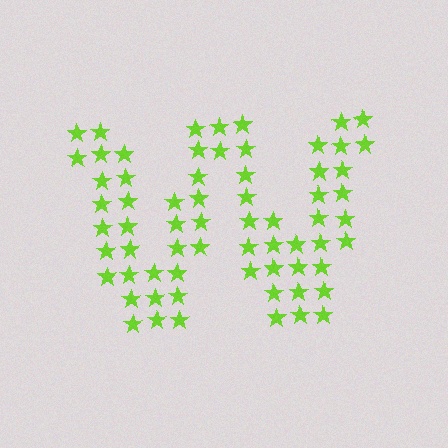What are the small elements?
The small elements are stars.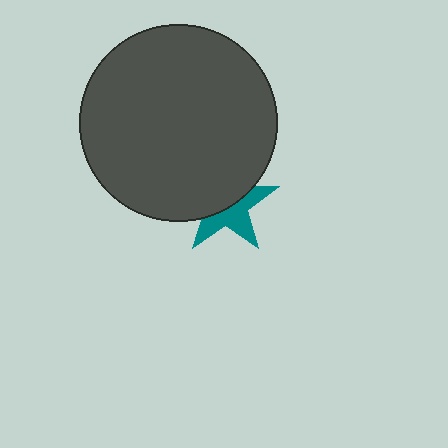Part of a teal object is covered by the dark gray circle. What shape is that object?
It is a star.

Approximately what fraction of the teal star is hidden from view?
Roughly 53% of the teal star is hidden behind the dark gray circle.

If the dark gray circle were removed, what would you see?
You would see the complete teal star.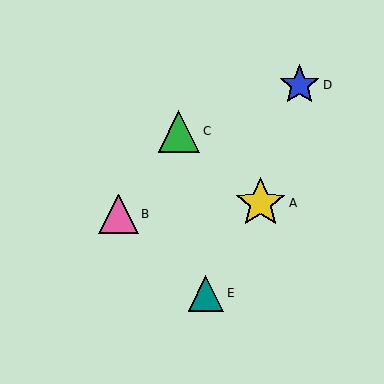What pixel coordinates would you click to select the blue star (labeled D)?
Click at (300, 85) to select the blue star D.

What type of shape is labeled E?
Shape E is a teal triangle.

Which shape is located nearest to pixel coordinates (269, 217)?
The yellow star (labeled A) at (261, 203) is nearest to that location.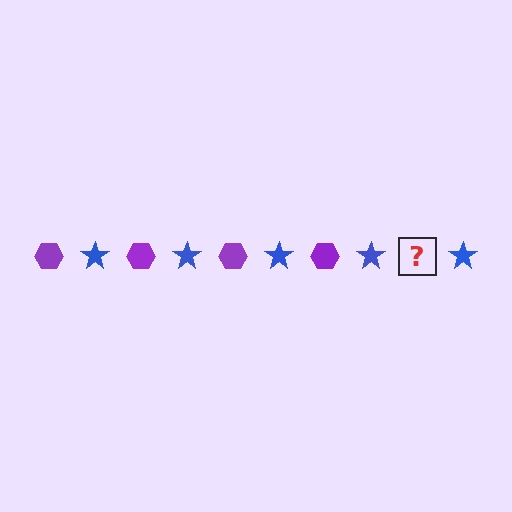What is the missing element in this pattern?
The missing element is a purple hexagon.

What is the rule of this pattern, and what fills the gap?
The rule is that the pattern alternates between purple hexagon and blue star. The gap should be filled with a purple hexagon.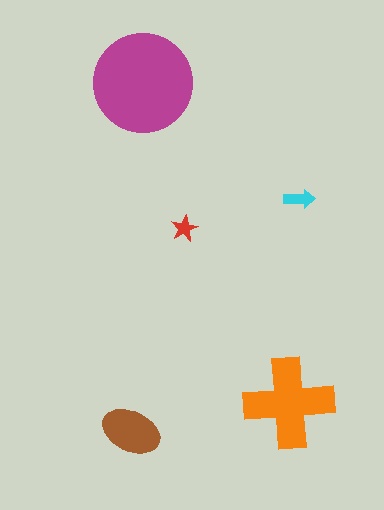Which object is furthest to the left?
The brown ellipse is leftmost.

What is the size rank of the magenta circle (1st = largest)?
1st.